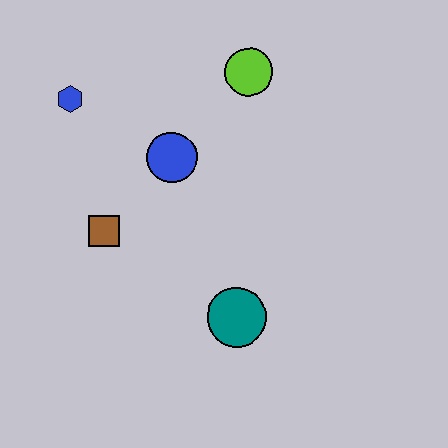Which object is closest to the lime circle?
The blue circle is closest to the lime circle.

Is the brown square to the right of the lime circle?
No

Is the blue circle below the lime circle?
Yes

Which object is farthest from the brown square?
The lime circle is farthest from the brown square.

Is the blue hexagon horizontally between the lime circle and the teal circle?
No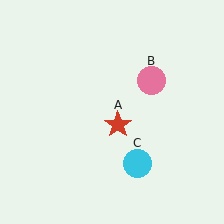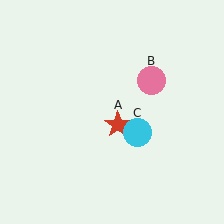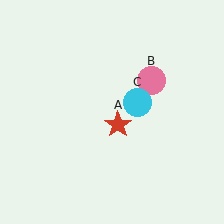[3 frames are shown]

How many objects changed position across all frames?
1 object changed position: cyan circle (object C).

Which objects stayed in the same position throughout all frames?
Red star (object A) and pink circle (object B) remained stationary.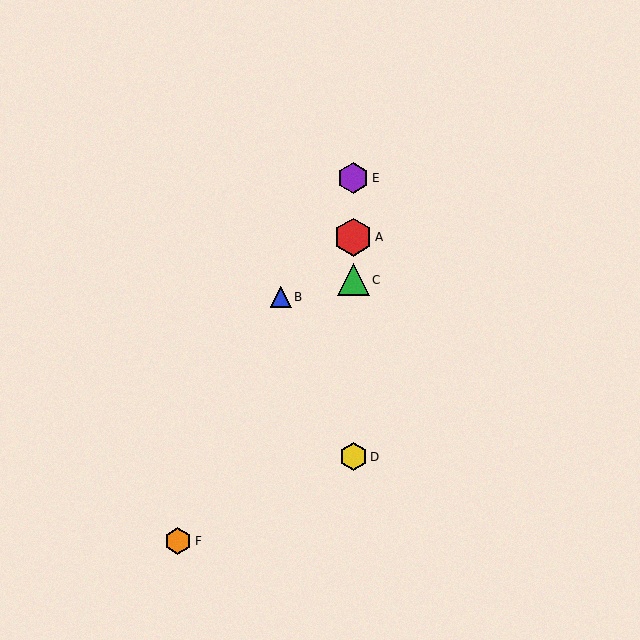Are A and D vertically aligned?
Yes, both are at x≈353.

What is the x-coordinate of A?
Object A is at x≈353.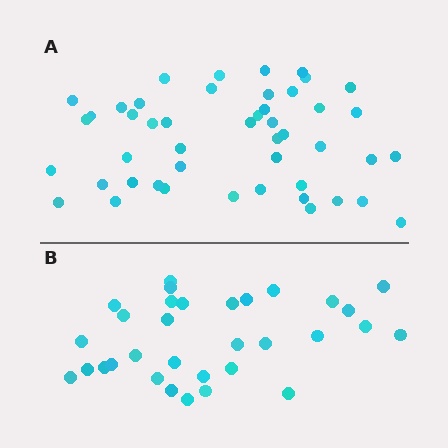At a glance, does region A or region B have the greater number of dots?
Region A (the top region) has more dots.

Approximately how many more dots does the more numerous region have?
Region A has approximately 15 more dots than region B.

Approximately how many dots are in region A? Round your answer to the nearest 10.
About 50 dots. (The exact count is 47, which rounds to 50.)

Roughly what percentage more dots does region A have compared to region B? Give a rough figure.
About 45% more.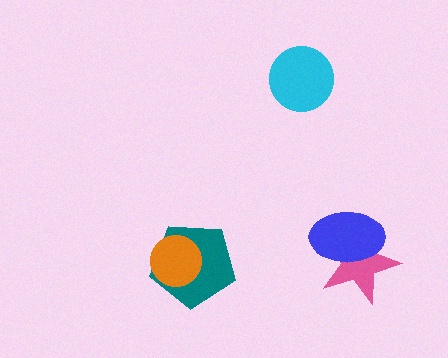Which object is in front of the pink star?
The blue ellipse is in front of the pink star.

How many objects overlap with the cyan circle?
0 objects overlap with the cyan circle.